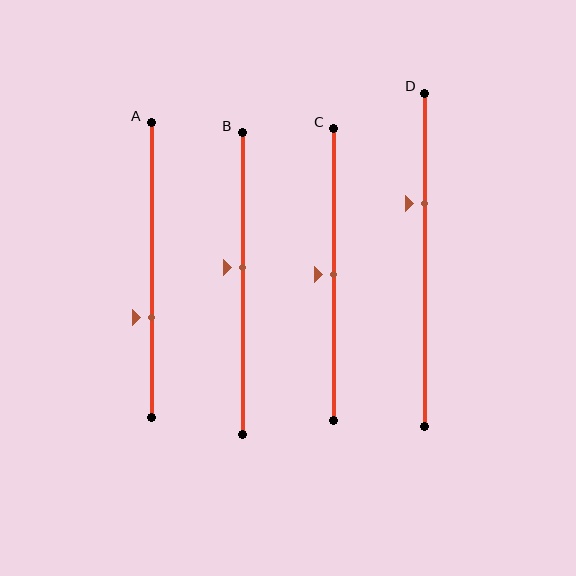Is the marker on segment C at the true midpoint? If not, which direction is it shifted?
Yes, the marker on segment C is at the true midpoint.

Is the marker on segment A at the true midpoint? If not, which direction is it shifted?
No, the marker on segment A is shifted downward by about 16% of the segment length.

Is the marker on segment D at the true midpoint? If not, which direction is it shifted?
No, the marker on segment D is shifted upward by about 17% of the segment length.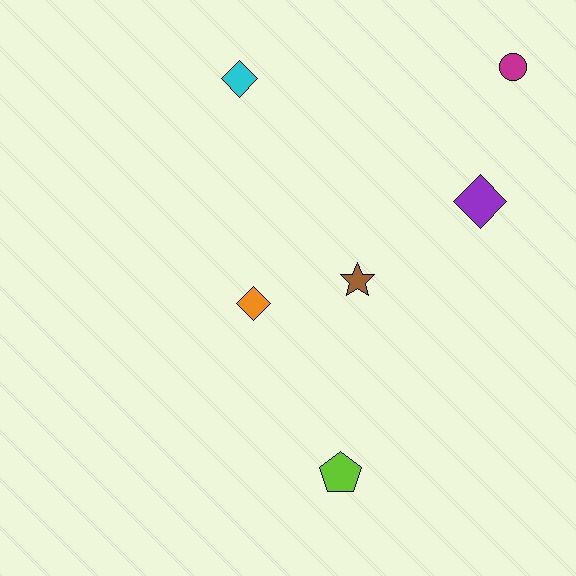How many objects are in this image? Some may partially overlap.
There are 6 objects.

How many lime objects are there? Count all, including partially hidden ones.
There is 1 lime object.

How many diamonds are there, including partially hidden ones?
There are 3 diamonds.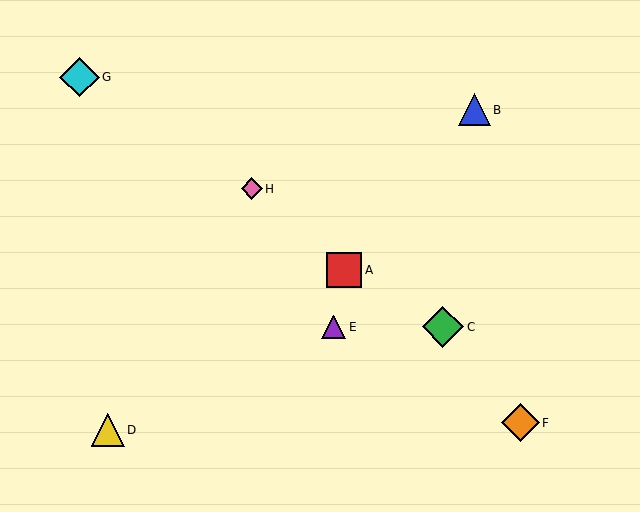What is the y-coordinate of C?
Object C is at y≈327.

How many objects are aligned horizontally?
2 objects (C, E) are aligned horizontally.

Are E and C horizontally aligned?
Yes, both are at y≈327.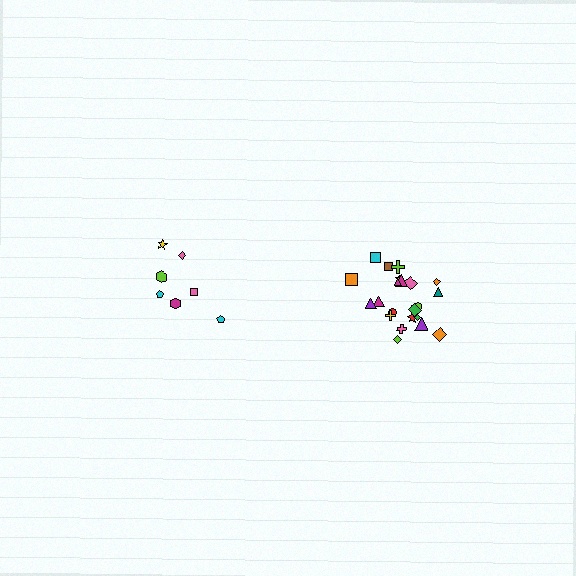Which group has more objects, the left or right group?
The right group.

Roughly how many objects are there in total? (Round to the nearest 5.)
Roughly 30 objects in total.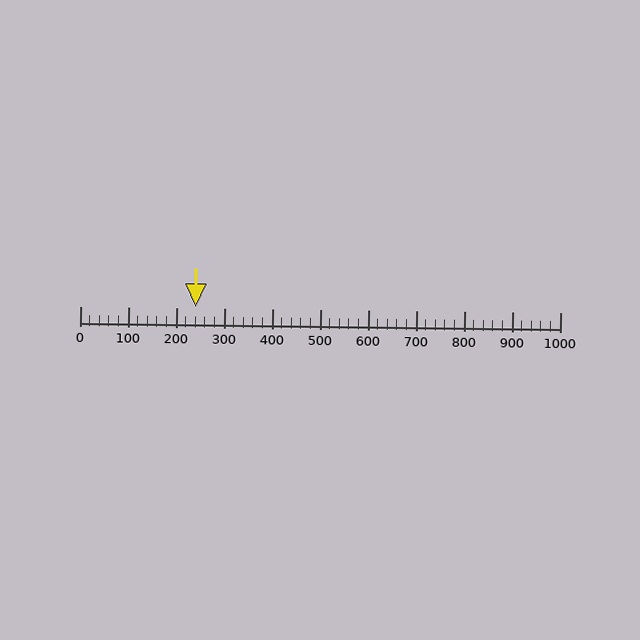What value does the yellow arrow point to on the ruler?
The yellow arrow points to approximately 240.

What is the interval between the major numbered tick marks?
The major tick marks are spaced 100 units apart.